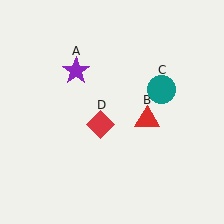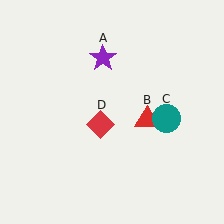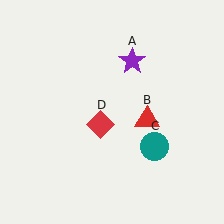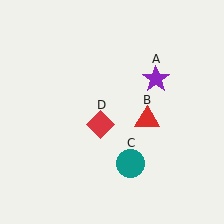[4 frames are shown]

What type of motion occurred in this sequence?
The purple star (object A), teal circle (object C) rotated clockwise around the center of the scene.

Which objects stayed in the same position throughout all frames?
Red triangle (object B) and red diamond (object D) remained stationary.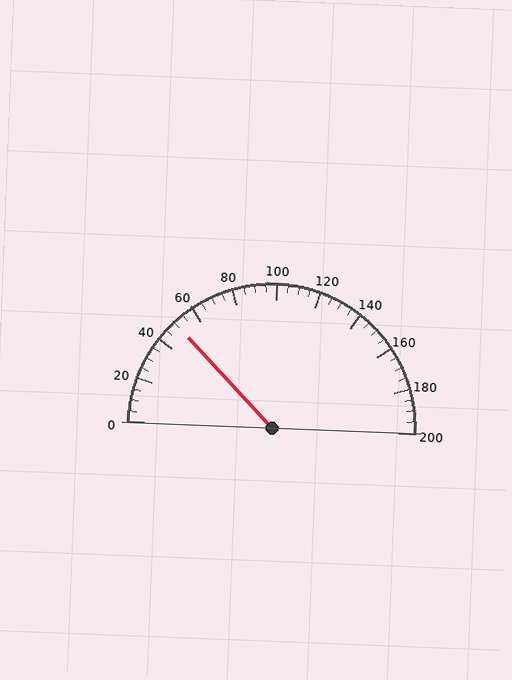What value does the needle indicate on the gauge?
The needle indicates approximately 50.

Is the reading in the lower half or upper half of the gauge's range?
The reading is in the lower half of the range (0 to 200).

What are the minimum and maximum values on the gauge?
The gauge ranges from 0 to 200.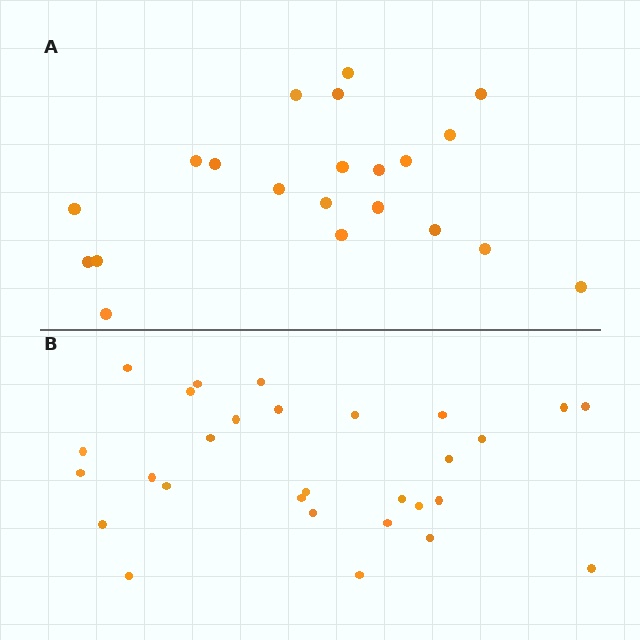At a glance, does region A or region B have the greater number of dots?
Region B (the bottom region) has more dots.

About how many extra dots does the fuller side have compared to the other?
Region B has roughly 8 or so more dots than region A.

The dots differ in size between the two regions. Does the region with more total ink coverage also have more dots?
No. Region A has more total ink coverage because its dots are larger, but region B actually contains more individual dots. Total area can be misleading — the number of items is what matters here.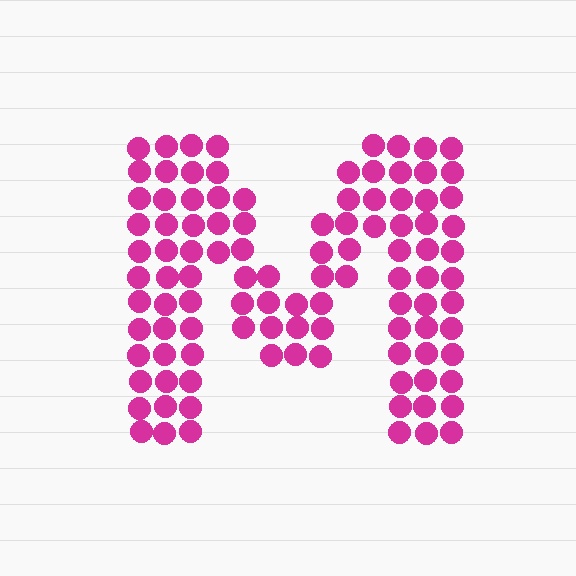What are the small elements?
The small elements are circles.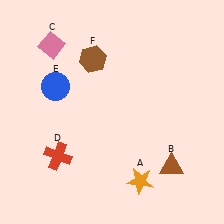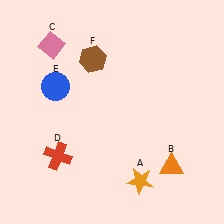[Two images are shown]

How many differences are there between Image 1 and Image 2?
There is 1 difference between the two images.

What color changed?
The triangle (B) changed from brown in Image 1 to orange in Image 2.